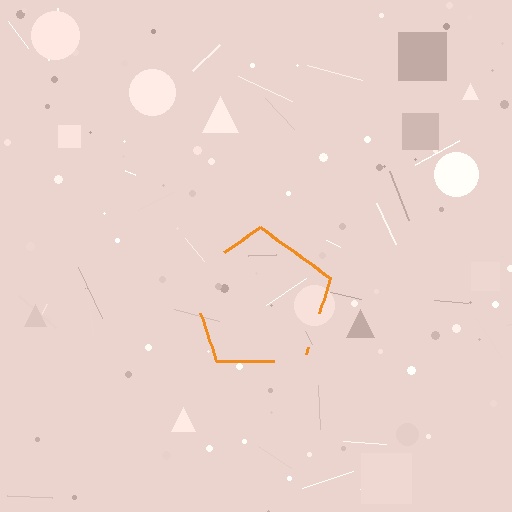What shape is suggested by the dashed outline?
The dashed outline suggests a pentagon.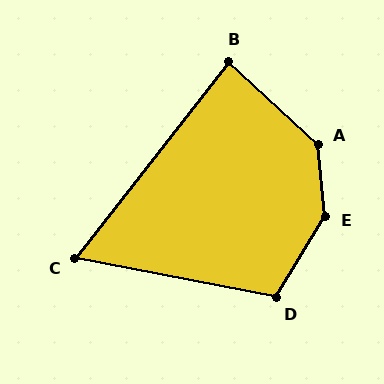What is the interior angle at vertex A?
Approximately 138 degrees (obtuse).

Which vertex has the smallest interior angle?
C, at approximately 63 degrees.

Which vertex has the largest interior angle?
E, at approximately 144 degrees.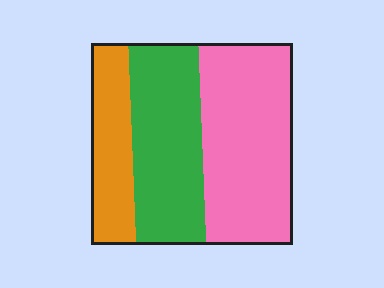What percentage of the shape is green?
Green takes up between a third and a half of the shape.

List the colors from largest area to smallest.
From largest to smallest: pink, green, orange.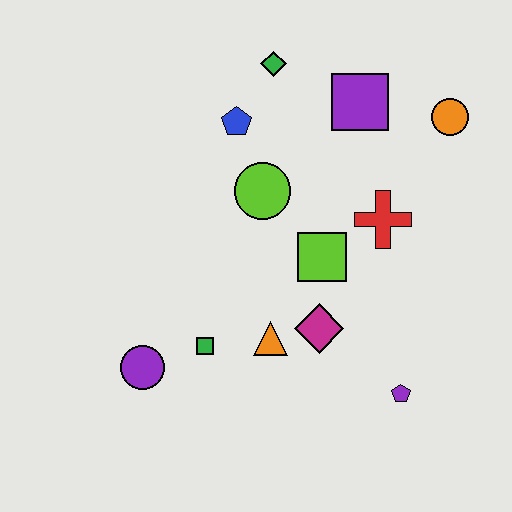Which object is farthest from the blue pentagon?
The purple pentagon is farthest from the blue pentagon.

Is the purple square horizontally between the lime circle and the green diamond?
No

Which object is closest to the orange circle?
The purple square is closest to the orange circle.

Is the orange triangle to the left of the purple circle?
No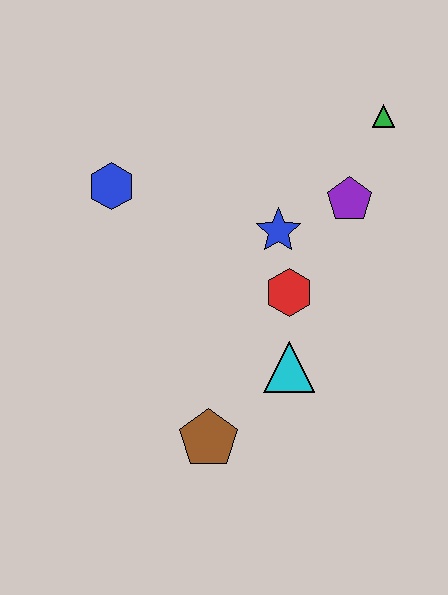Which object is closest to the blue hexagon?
The blue star is closest to the blue hexagon.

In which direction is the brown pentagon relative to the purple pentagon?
The brown pentagon is below the purple pentagon.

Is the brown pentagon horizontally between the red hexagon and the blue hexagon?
Yes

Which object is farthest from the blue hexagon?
The green triangle is farthest from the blue hexagon.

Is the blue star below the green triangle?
Yes